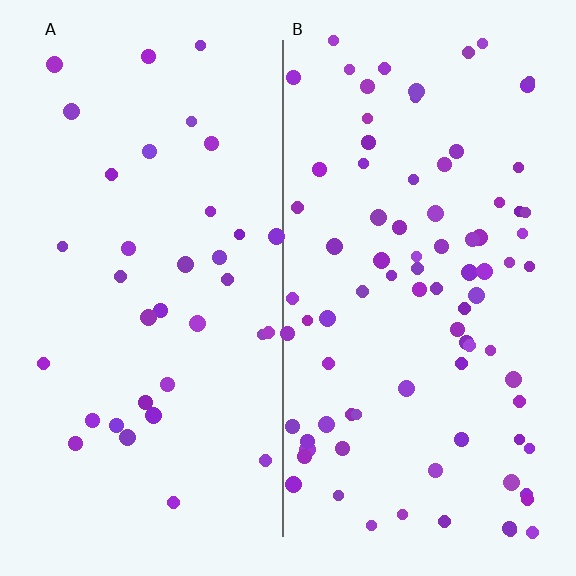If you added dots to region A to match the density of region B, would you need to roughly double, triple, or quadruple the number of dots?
Approximately double.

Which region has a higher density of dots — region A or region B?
B (the right).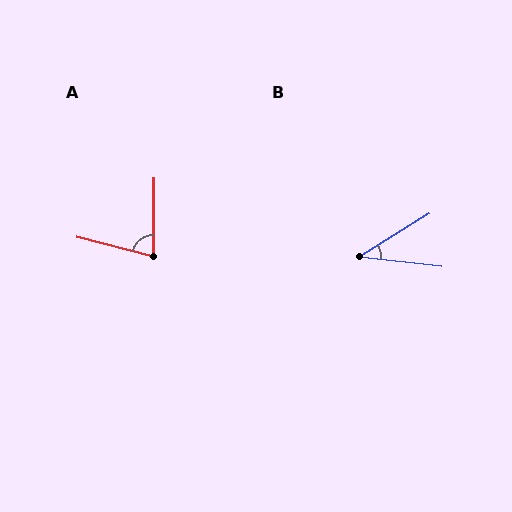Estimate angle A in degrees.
Approximately 76 degrees.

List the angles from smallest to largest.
B (38°), A (76°).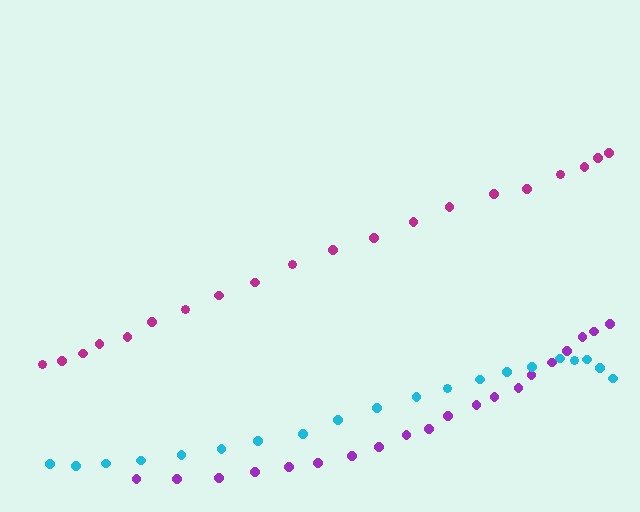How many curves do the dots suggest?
There are 3 distinct paths.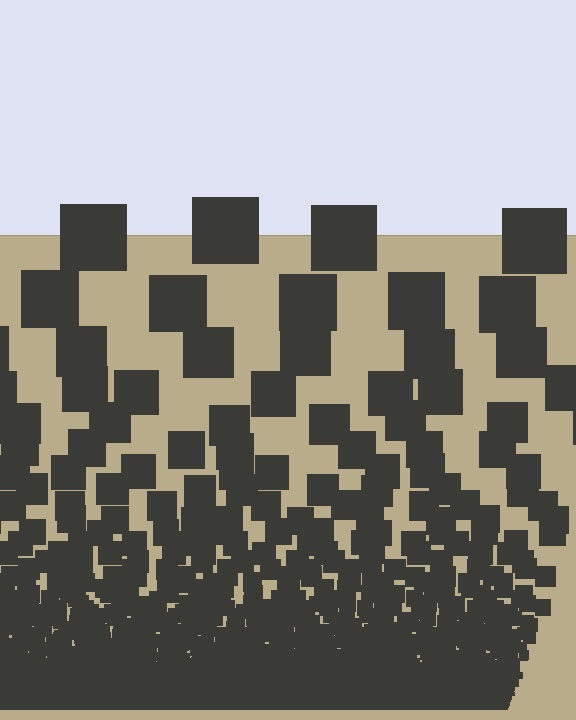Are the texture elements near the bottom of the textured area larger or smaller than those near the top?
Smaller. The gradient is inverted — elements near the bottom are smaller and denser.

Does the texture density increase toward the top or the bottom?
Density increases toward the bottom.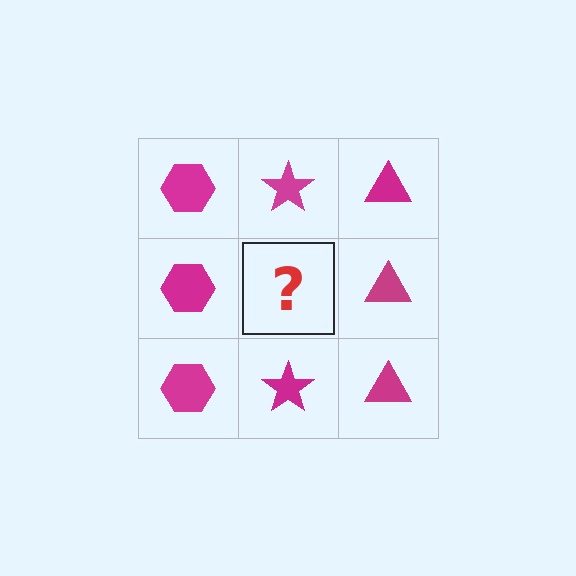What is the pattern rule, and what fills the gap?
The rule is that each column has a consistent shape. The gap should be filled with a magenta star.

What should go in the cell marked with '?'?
The missing cell should contain a magenta star.